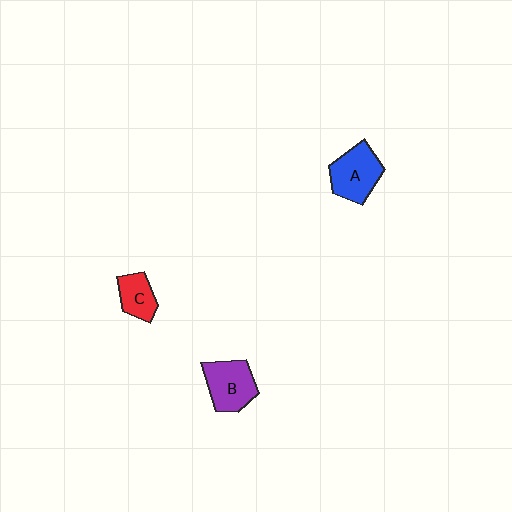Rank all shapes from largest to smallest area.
From largest to smallest: A (blue), B (purple), C (red).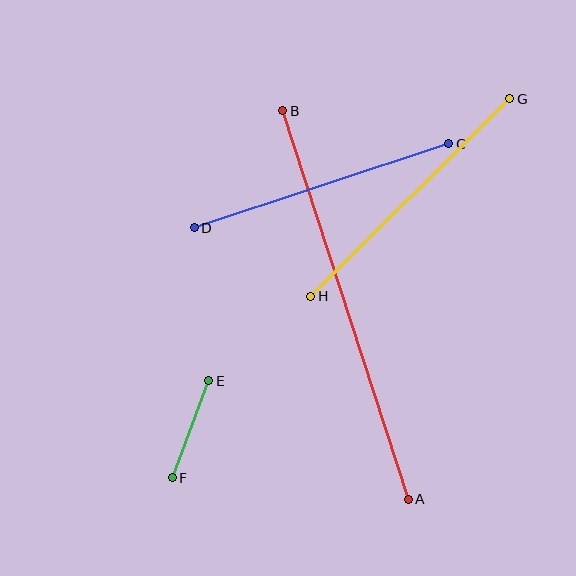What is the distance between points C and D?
The distance is approximately 268 pixels.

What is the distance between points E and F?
The distance is approximately 104 pixels.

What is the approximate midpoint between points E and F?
The midpoint is at approximately (191, 429) pixels.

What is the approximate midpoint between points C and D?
The midpoint is at approximately (321, 186) pixels.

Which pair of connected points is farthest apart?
Points A and B are farthest apart.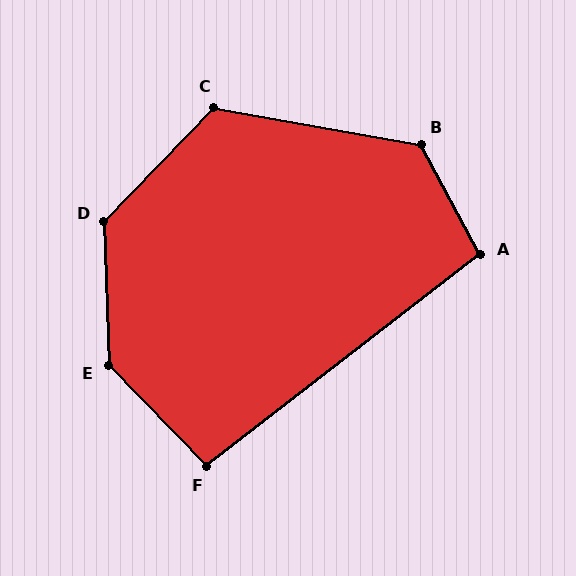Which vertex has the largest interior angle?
E, at approximately 137 degrees.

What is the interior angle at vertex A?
Approximately 99 degrees (obtuse).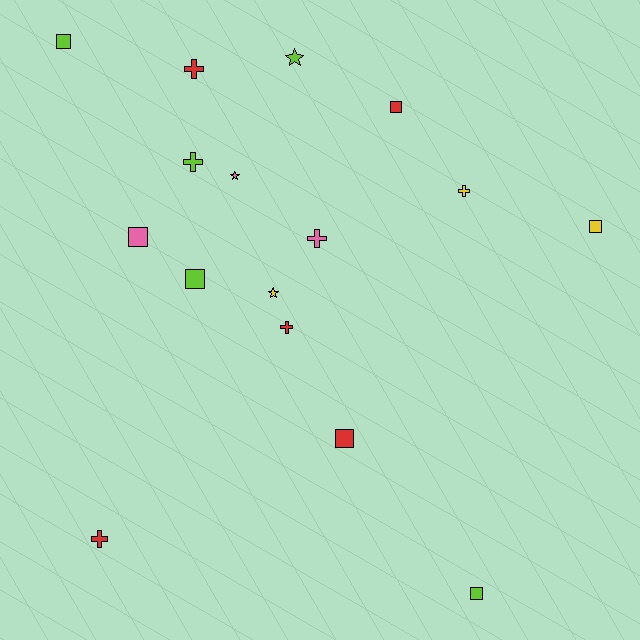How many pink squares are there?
There is 1 pink square.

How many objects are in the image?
There are 16 objects.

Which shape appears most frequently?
Square, with 7 objects.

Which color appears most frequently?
Red, with 5 objects.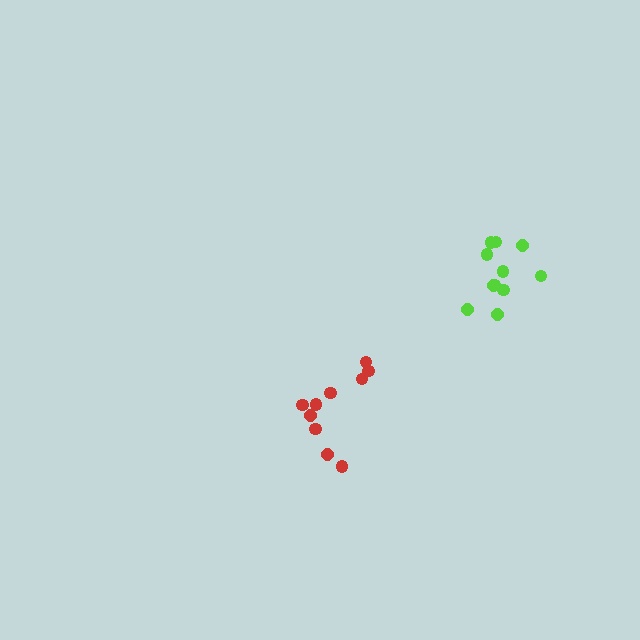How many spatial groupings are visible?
There are 2 spatial groupings.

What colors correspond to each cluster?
The clusters are colored: red, lime.